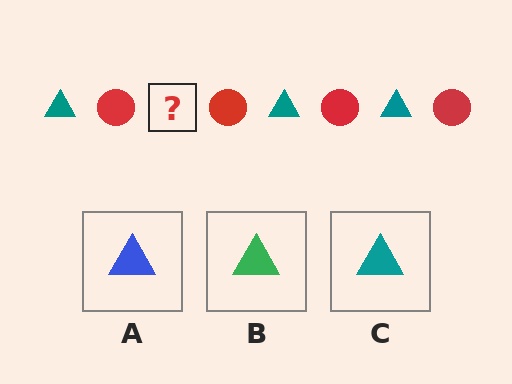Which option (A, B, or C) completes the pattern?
C.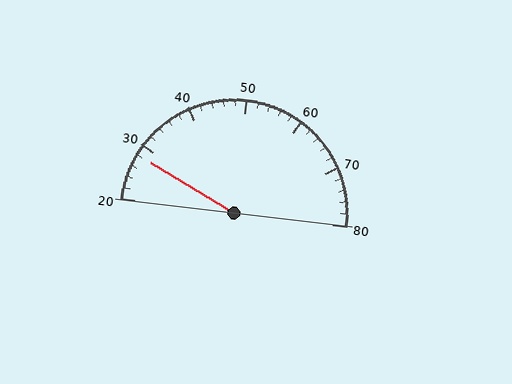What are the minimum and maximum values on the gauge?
The gauge ranges from 20 to 80.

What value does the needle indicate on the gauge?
The needle indicates approximately 28.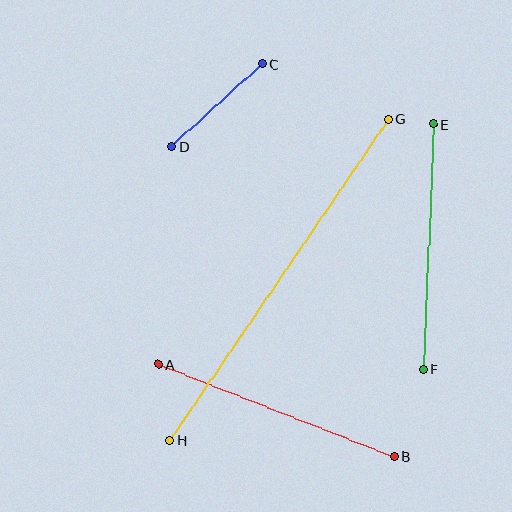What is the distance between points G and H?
The distance is approximately 389 pixels.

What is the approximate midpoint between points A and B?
The midpoint is at approximately (276, 410) pixels.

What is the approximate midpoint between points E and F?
The midpoint is at approximately (428, 247) pixels.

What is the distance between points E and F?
The distance is approximately 246 pixels.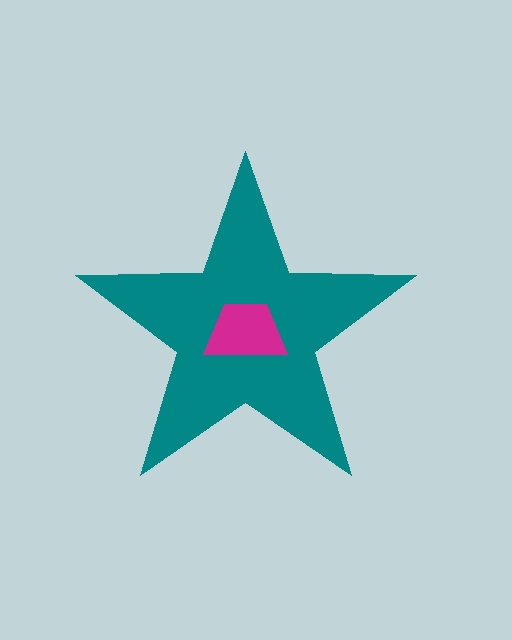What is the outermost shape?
The teal star.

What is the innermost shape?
The magenta trapezoid.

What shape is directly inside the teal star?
The magenta trapezoid.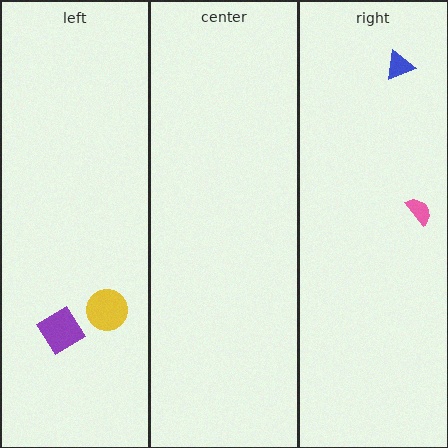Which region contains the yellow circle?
The left region.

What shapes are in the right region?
The blue triangle, the pink semicircle.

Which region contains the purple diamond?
The left region.